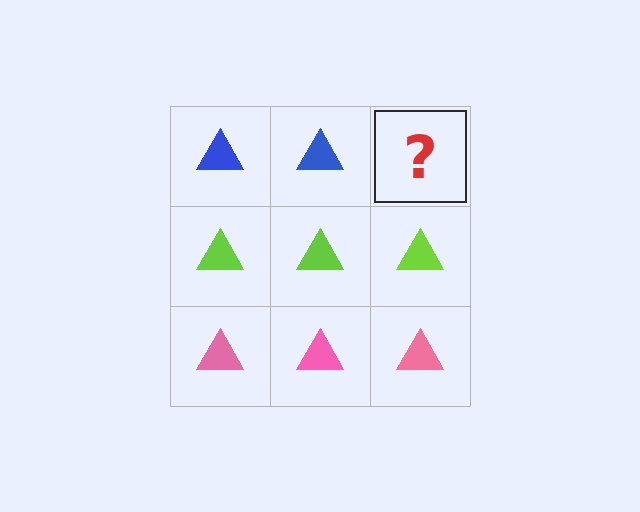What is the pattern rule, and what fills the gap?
The rule is that each row has a consistent color. The gap should be filled with a blue triangle.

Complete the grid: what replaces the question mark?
The question mark should be replaced with a blue triangle.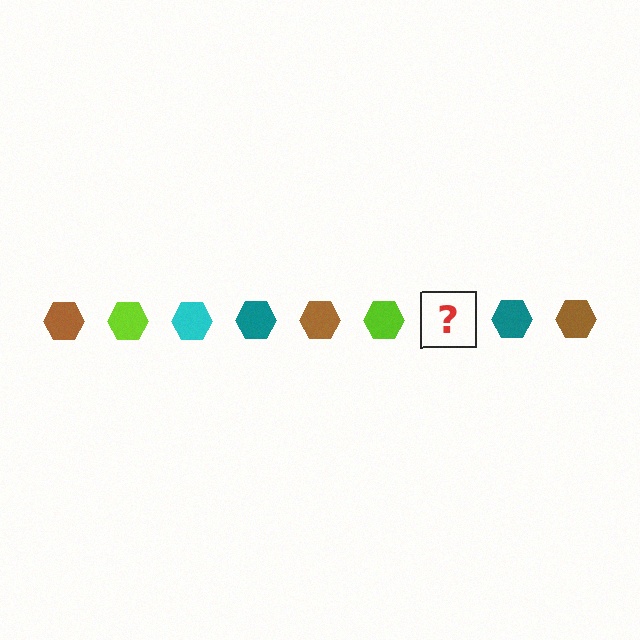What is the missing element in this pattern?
The missing element is a cyan hexagon.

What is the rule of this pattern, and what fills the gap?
The rule is that the pattern cycles through brown, lime, cyan, teal hexagons. The gap should be filled with a cyan hexagon.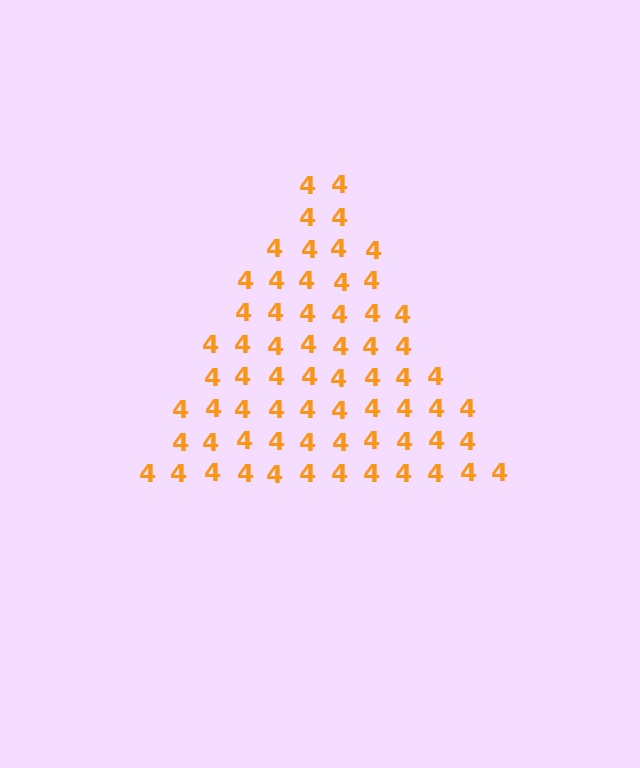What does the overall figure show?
The overall figure shows a triangle.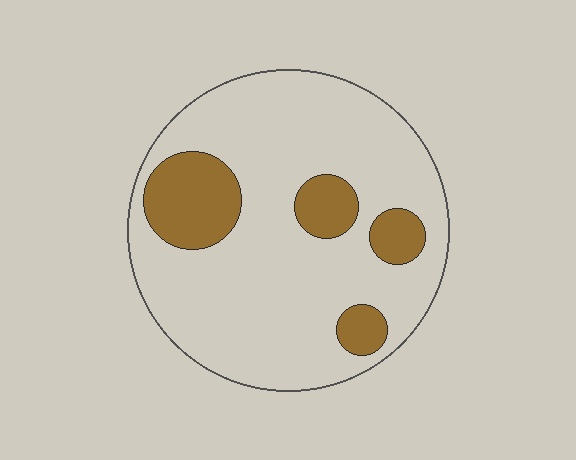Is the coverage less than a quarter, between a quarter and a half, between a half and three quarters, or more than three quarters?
Less than a quarter.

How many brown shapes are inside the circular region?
4.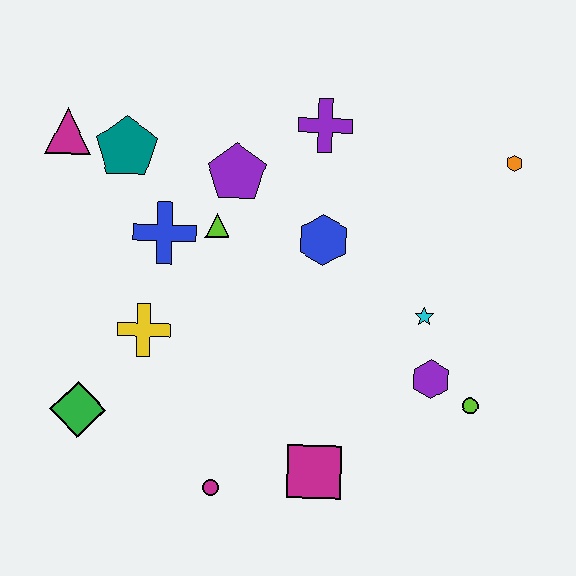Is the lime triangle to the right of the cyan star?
No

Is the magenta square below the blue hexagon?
Yes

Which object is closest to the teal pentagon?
The magenta triangle is closest to the teal pentagon.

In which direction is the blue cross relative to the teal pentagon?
The blue cross is below the teal pentagon.